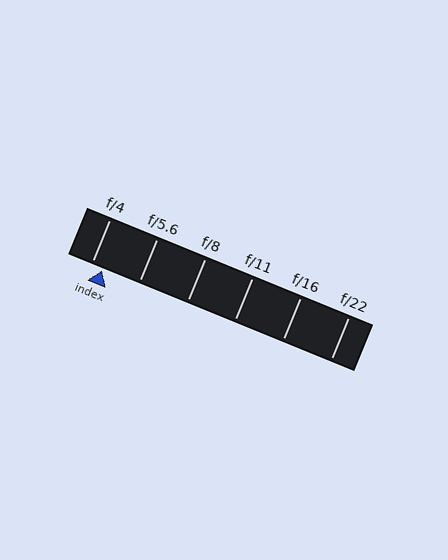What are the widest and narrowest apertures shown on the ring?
The widest aperture shown is f/4 and the narrowest is f/22.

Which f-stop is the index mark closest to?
The index mark is closest to f/4.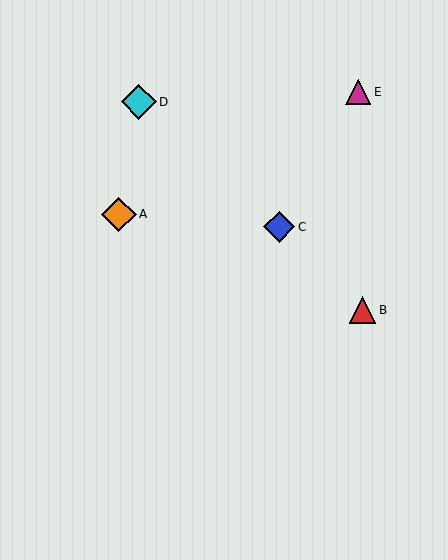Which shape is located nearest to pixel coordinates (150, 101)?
The cyan diamond (labeled D) at (139, 102) is nearest to that location.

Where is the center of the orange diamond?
The center of the orange diamond is at (119, 214).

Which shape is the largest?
The cyan diamond (labeled D) is the largest.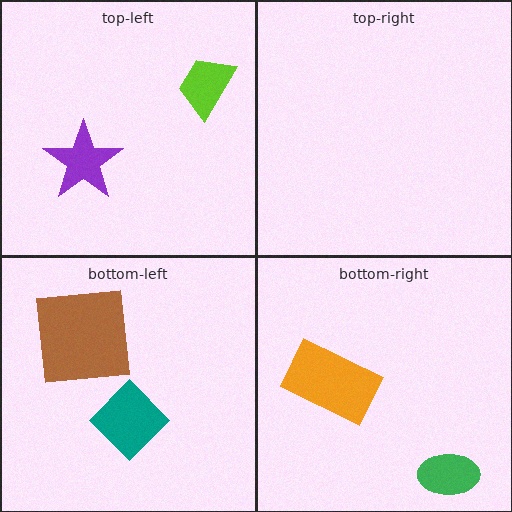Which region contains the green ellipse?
The bottom-right region.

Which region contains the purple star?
The top-left region.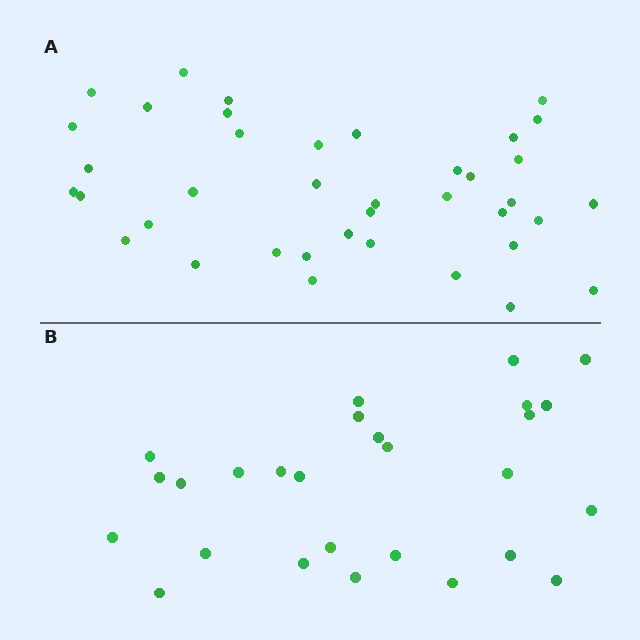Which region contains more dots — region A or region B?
Region A (the top region) has more dots.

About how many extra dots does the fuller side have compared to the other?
Region A has roughly 12 or so more dots than region B.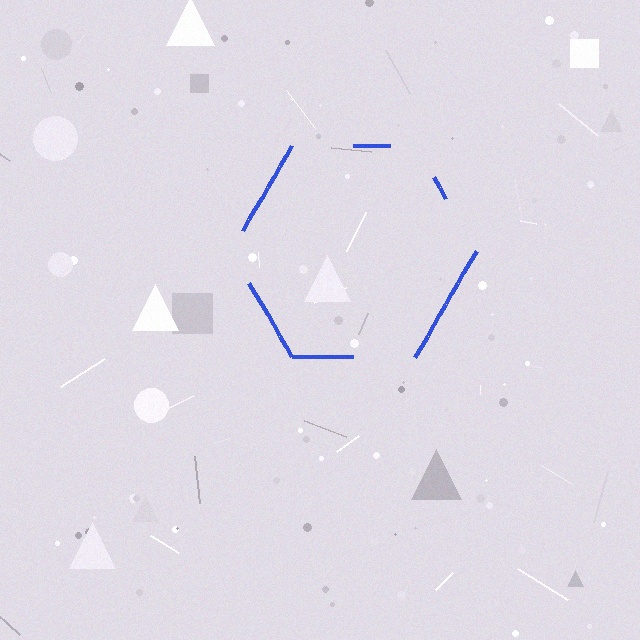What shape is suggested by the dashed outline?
The dashed outline suggests a hexagon.